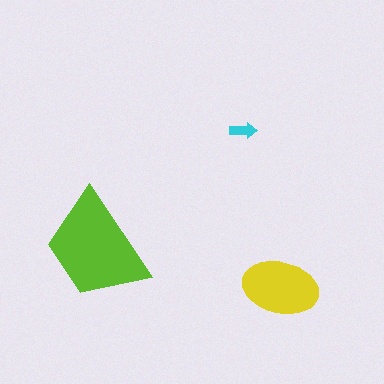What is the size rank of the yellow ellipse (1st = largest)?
2nd.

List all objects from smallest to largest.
The cyan arrow, the yellow ellipse, the lime trapezoid.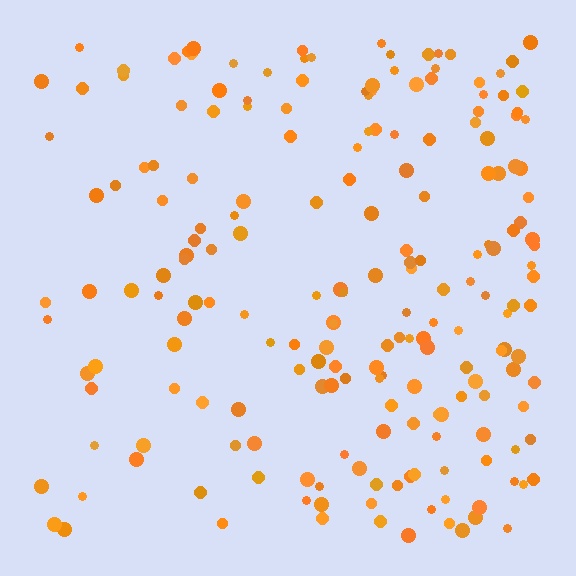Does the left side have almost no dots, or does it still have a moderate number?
Still a moderate number, just noticeably fewer than the right.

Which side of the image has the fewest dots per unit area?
The left.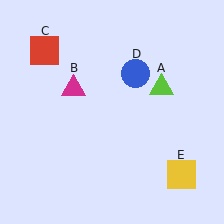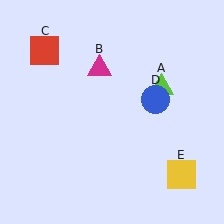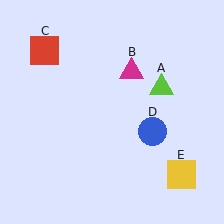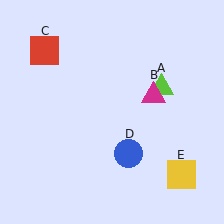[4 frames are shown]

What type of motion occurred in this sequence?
The magenta triangle (object B), blue circle (object D) rotated clockwise around the center of the scene.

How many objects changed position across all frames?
2 objects changed position: magenta triangle (object B), blue circle (object D).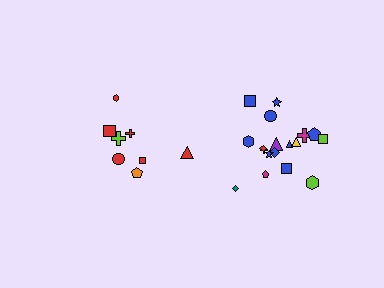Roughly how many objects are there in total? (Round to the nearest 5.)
Roughly 25 objects in total.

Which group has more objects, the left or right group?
The right group.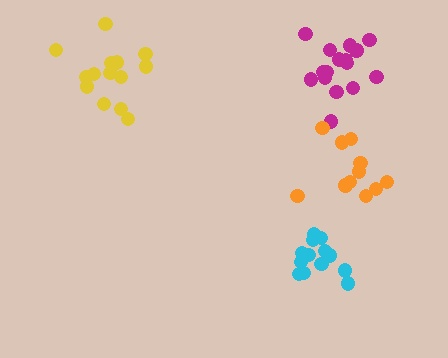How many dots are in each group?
Group 1: 16 dots, Group 2: 13 dots, Group 3: 14 dots, Group 4: 11 dots (54 total).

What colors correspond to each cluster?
The clusters are colored: magenta, cyan, yellow, orange.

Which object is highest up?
The magenta cluster is topmost.